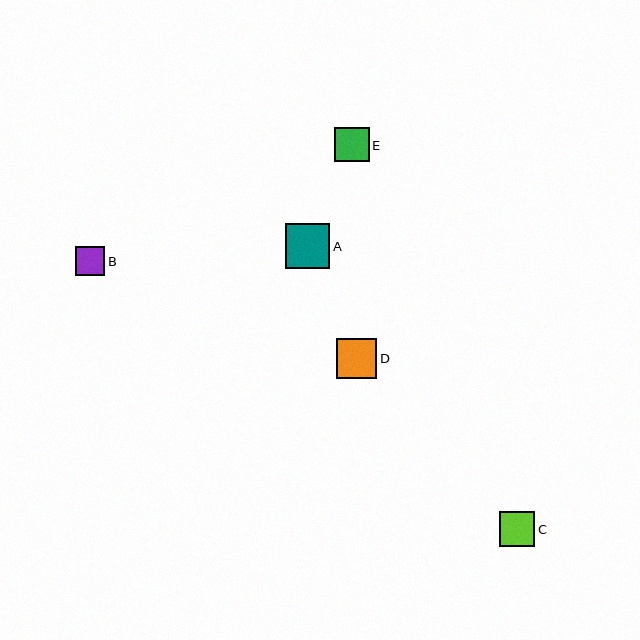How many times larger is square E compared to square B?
Square E is approximately 1.2 times the size of square B.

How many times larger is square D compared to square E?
Square D is approximately 1.2 times the size of square E.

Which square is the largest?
Square A is the largest with a size of approximately 44 pixels.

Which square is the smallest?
Square B is the smallest with a size of approximately 29 pixels.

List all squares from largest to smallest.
From largest to smallest: A, D, C, E, B.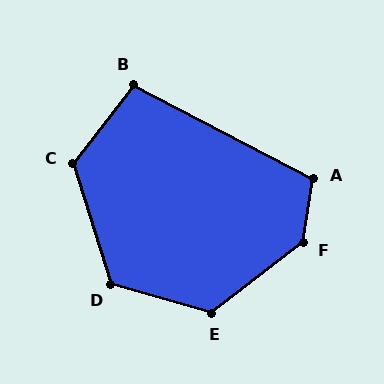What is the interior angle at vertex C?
Approximately 125 degrees (obtuse).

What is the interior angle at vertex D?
Approximately 124 degrees (obtuse).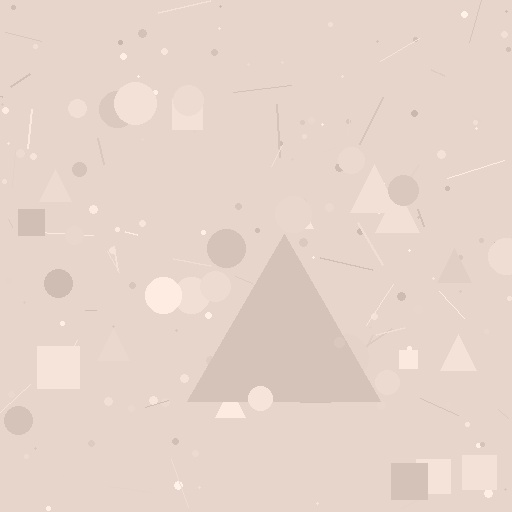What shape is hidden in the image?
A triangle is hidden in the image.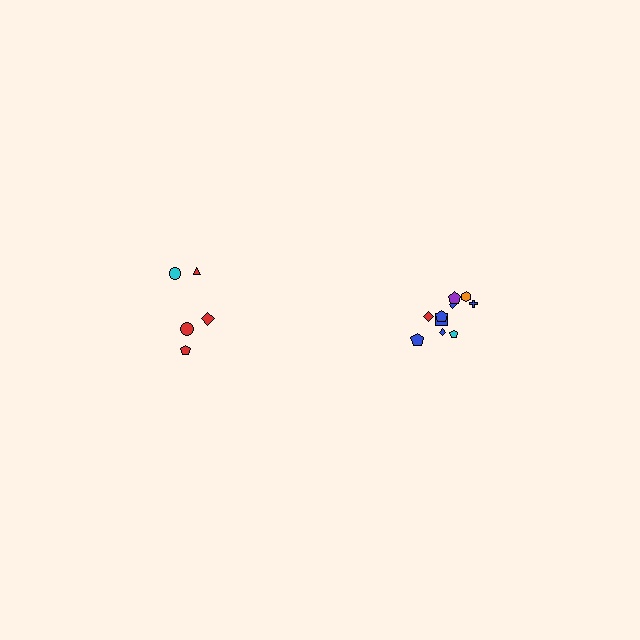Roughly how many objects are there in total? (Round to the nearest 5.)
Roughly 15 objects in total.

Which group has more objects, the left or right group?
The right group.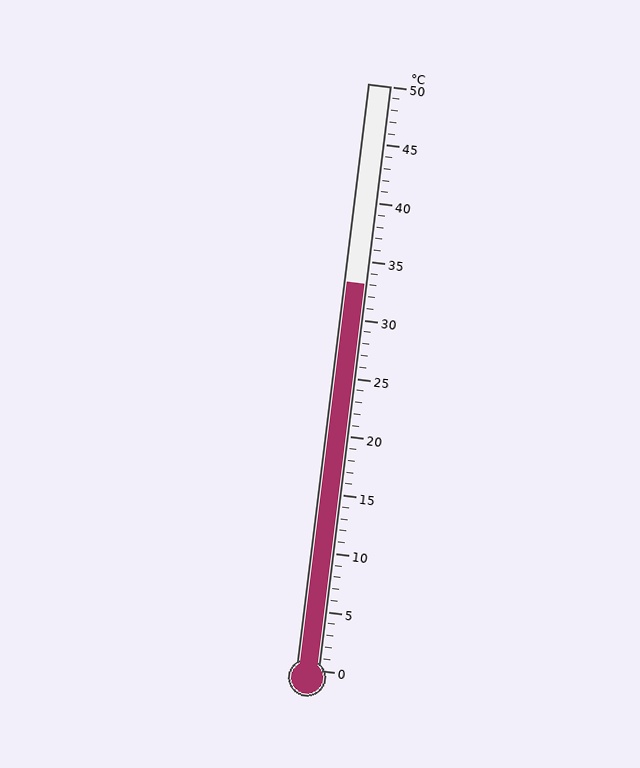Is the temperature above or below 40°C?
The temperature is below 40°C.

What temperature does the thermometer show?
The thermometer shows approximately 33°C.